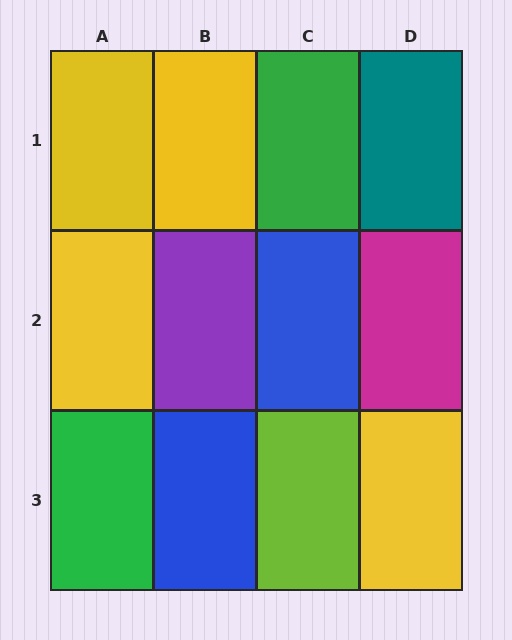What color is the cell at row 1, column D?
Teal.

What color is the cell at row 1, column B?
Yellow.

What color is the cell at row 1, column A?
Yellow.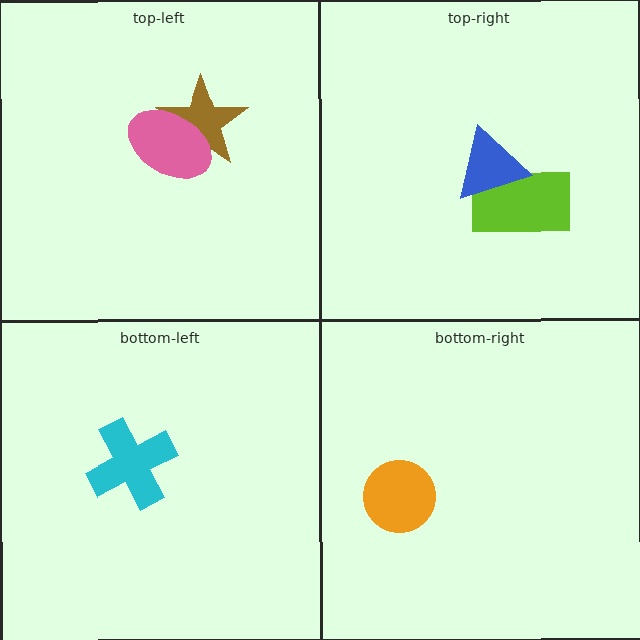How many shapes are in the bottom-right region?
1.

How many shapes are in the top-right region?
2.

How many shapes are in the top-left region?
2.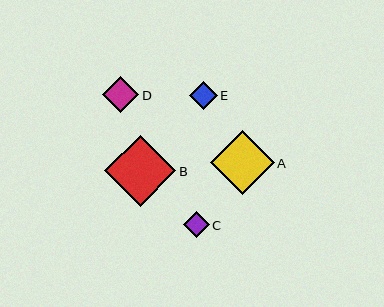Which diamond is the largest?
Diamond B is the largest with a size of approximately 71 pixels.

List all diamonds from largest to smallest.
From largest to smallest: B, A, D, E, C.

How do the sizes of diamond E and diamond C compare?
Diamond E and diamond C are approximately the same size.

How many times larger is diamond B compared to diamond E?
Diamond B is approximately 2.6 times the size of diamond E.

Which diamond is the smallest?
Diamond C is the smallest with a size of approximately 26 pixels.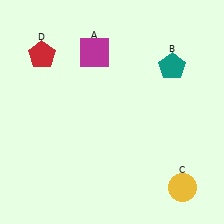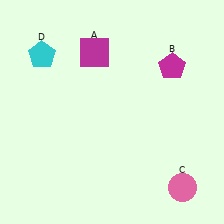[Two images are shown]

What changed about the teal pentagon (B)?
In Image 1, B is teal. In Image 2, it changed to magenta.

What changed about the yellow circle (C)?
In Image 1, C is yellow. In Image 2, it changed to pink.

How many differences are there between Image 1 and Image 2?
There are 3 differences between the two images.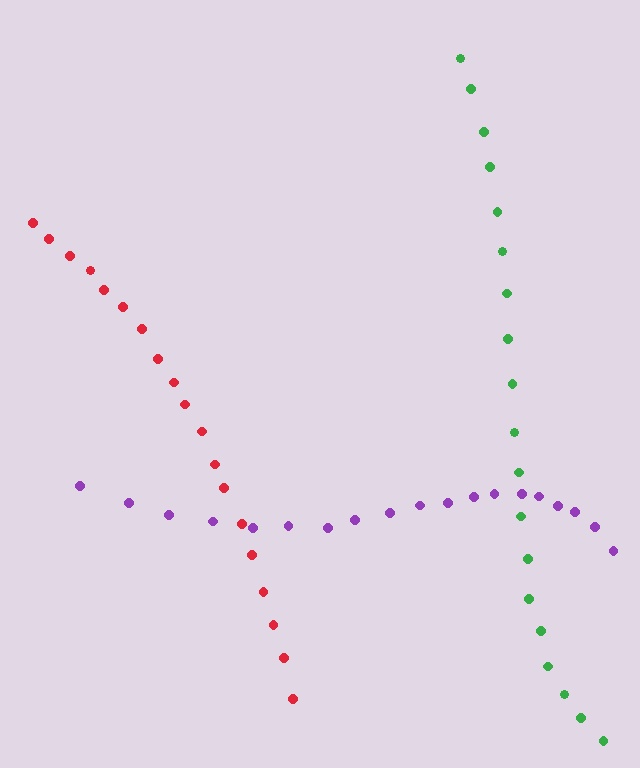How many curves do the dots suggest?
There are 3 distinct paths.